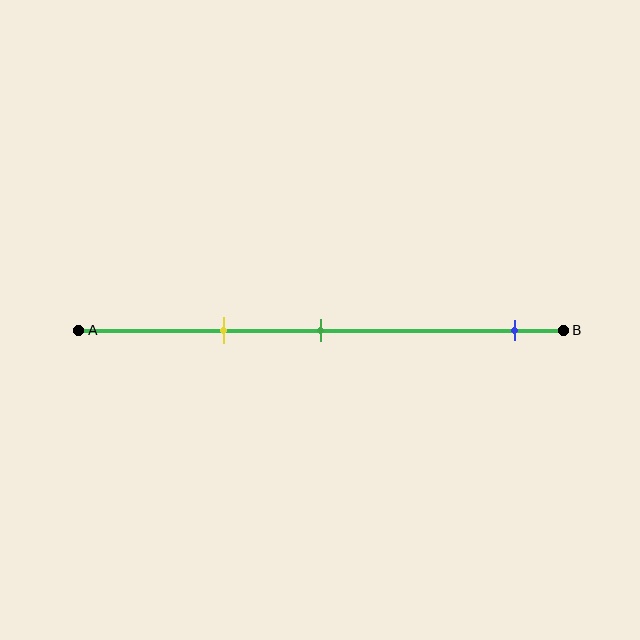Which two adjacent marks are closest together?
The yellow and green marks are the closest adjacent pair.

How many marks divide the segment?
There are 3 marks dividing the segment.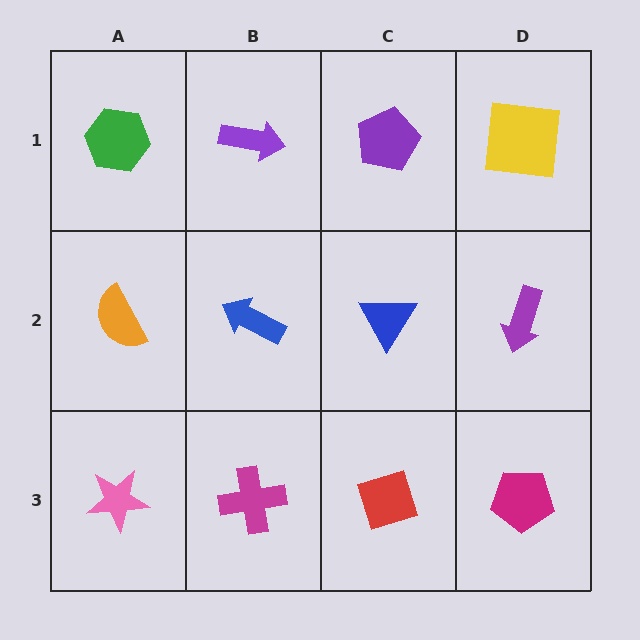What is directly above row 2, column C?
A purple pentagon.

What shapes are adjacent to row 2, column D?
A yellow square (row 1, column D), a magenta pentagon (row 3, column D), a blue triangle (row 2, column C).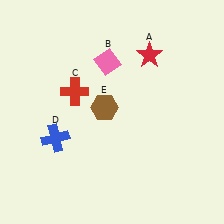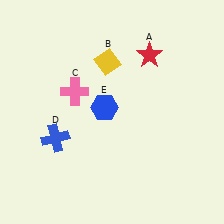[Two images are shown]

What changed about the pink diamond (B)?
In Image 1, B is pink. In Image 2, it changed to yellow.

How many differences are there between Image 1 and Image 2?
There are 3 differences between the two images.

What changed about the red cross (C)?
In Image 1, C is red. In Image 2, it changed to pink.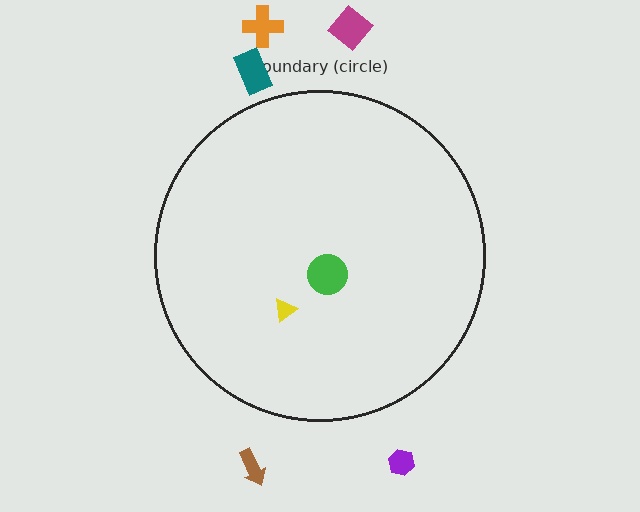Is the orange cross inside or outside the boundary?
Outside.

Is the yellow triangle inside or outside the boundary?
Inside.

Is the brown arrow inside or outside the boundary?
Outside.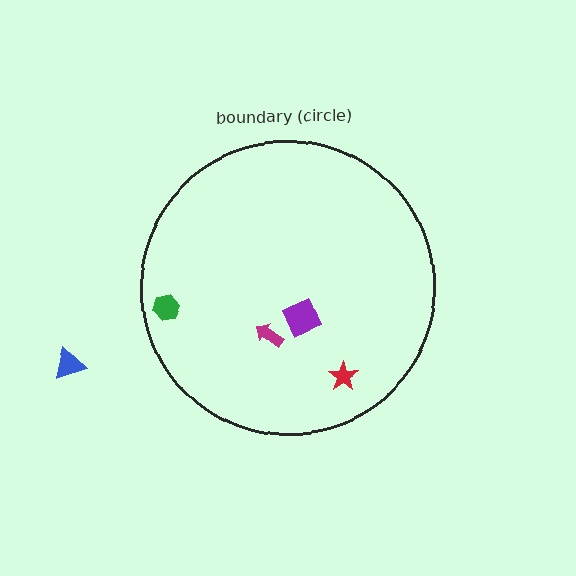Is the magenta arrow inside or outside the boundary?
Inside.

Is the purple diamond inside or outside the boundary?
Inside.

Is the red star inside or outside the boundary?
Inside.